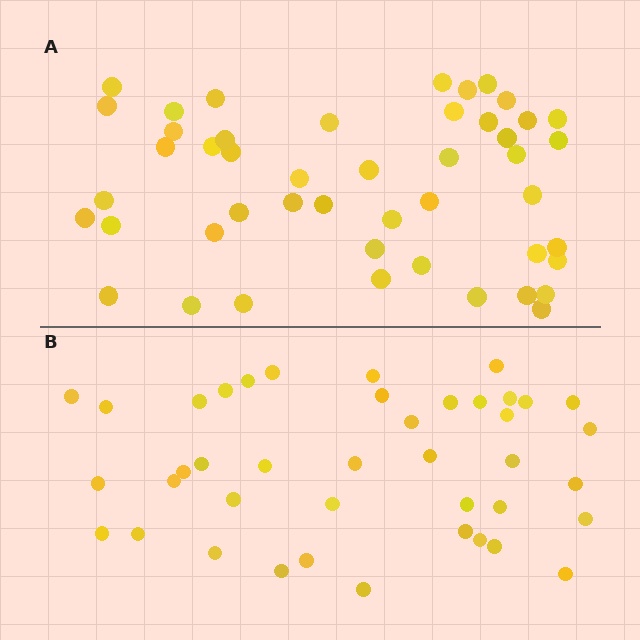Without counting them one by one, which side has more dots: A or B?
Region A (the top region) has more dots.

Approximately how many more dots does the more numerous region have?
Region A has about 6 more dots than region B.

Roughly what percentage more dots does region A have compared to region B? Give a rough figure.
About 15% more.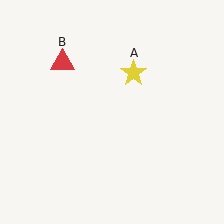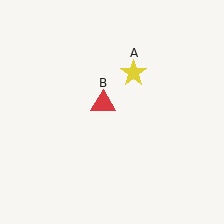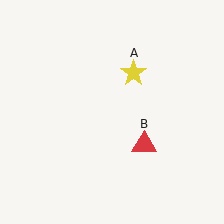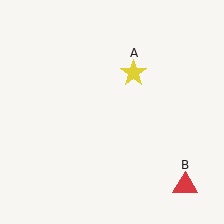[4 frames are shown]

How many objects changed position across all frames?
1 object changed position: red triangle (object B).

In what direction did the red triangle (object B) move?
The red triangle (object B) moved down and to the right.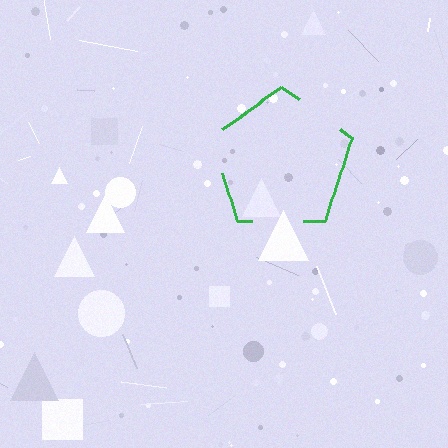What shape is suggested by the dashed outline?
The dashed outline suggests a pentagon.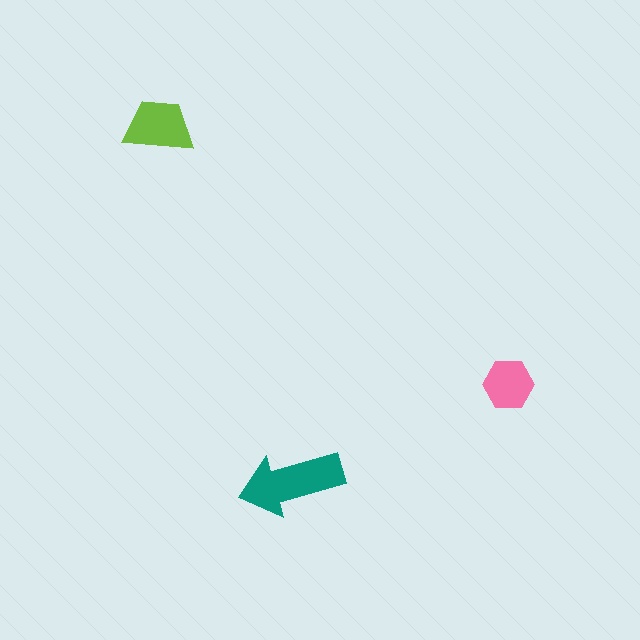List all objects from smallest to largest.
The pink hexagon, the lime trapezoid, the teal arrow.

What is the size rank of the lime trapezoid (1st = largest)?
2nd.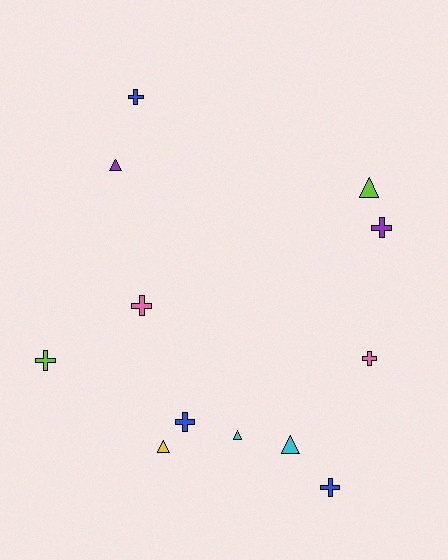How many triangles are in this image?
There are 5 triangles.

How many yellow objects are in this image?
There is 1 yellow object.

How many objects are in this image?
There are 12 objects.